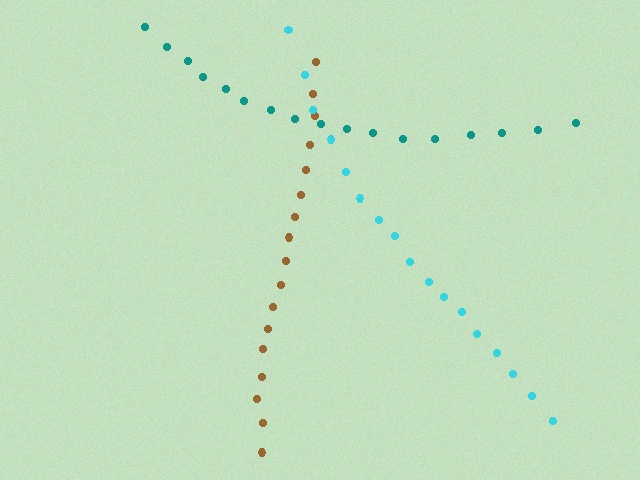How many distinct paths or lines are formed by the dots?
There are 3 distinct paths.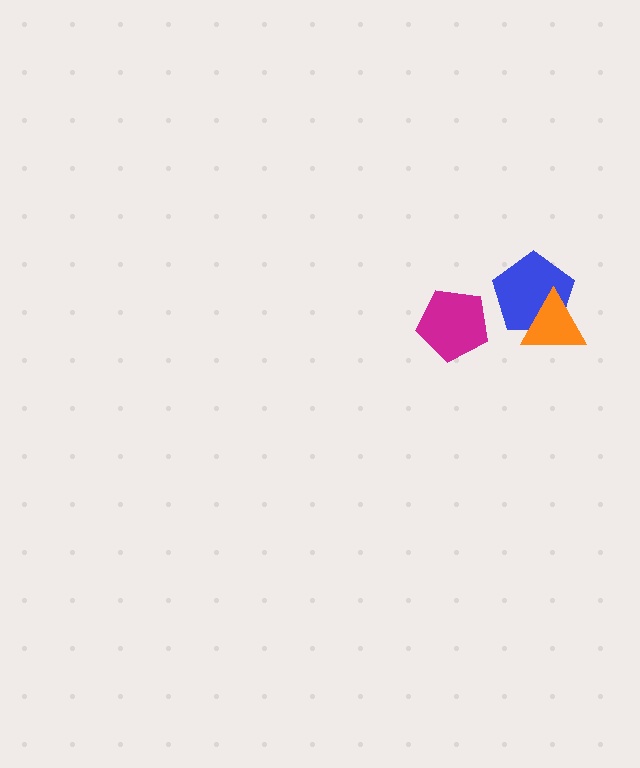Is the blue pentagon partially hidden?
Yes, it is partially covered by another shape.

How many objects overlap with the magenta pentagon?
0 objects overlap with the magenta pentagon.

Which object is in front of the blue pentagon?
The orange triangle is in front of the blue pentagon.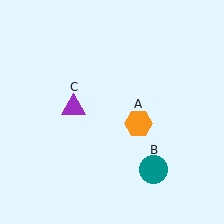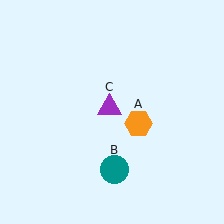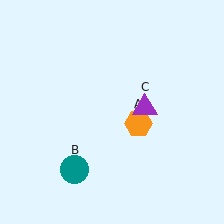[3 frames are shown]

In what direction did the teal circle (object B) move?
The teal circle (object B) moved left.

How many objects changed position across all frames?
2 objects changed position: teal circle (object B), purple triangle (object C).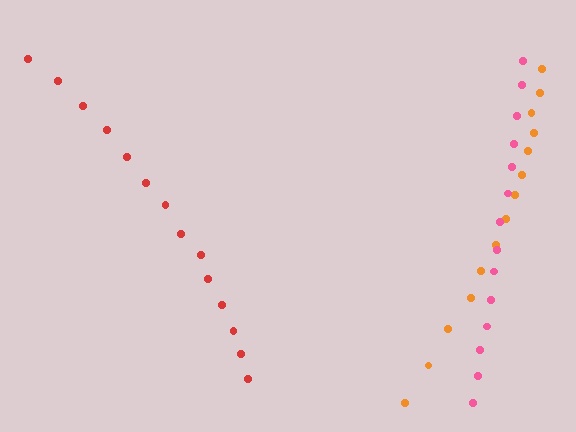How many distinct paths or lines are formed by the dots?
There are 3 distinct paths.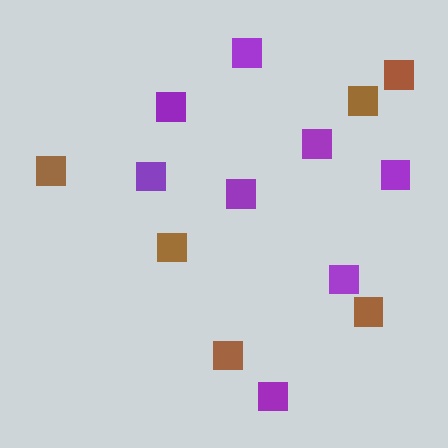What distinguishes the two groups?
There are 2 groups: one group of purple squares (8) and one group of brown squares (6).